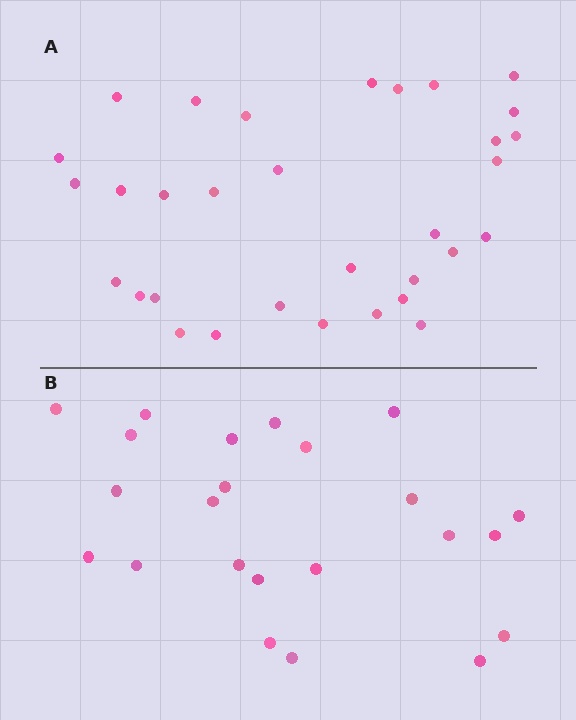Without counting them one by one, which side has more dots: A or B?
Region A (the top region) has more dots.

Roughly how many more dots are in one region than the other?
Region A has roughly 8 or so more dots than region B.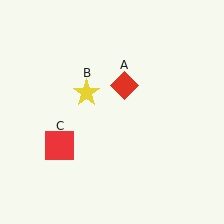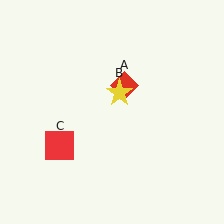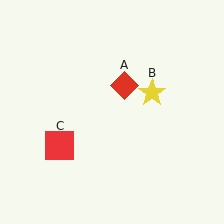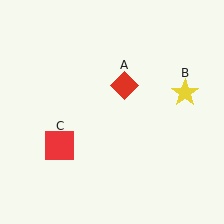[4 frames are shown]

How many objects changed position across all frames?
1 object changed position: yellow star (object B).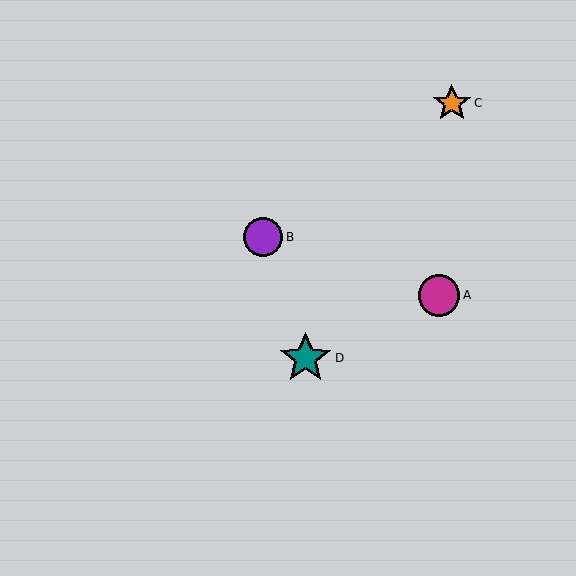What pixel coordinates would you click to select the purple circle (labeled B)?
Click at (263, 237) to select the purple circle B.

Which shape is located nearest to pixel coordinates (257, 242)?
The purple circle (labeled B) at (263, 237) is nearest to that location.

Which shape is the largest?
The teal star (labeled D) is the largest.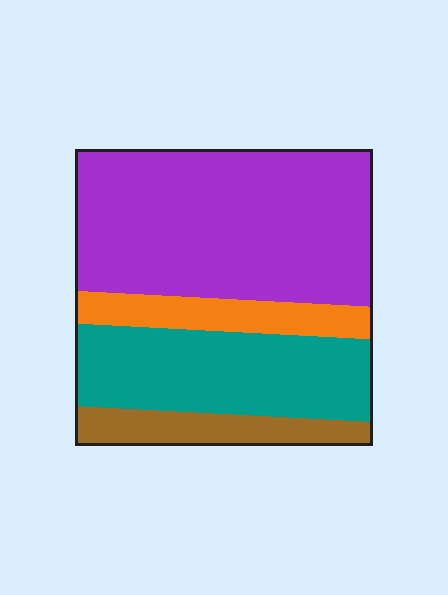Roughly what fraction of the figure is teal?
Teal takes up about one quarter (1/4) of the figure.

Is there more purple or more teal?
Purple.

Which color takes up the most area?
Purple, at roughly 50%.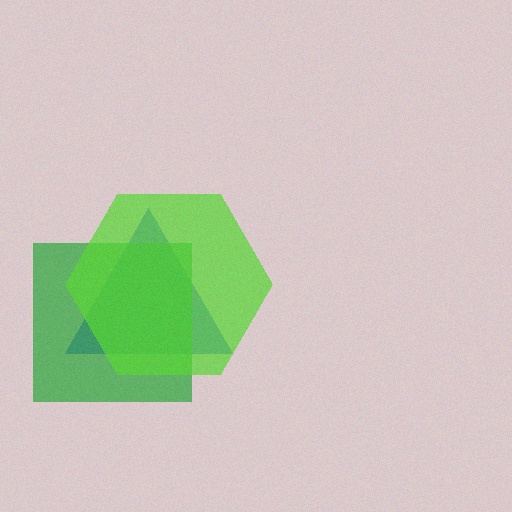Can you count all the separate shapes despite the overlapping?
Yes, there are 3 separate shapes.